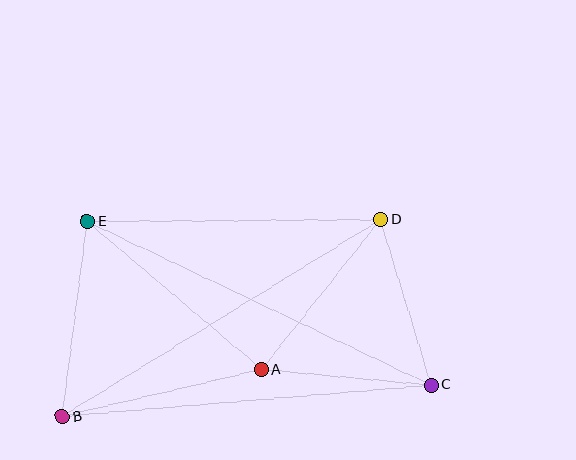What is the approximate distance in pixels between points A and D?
The distance between A and D is approximately 192 pixels.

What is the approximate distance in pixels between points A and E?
The distance between A and E is approximately 229 pixels.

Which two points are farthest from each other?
Points C and E are farthest from each other.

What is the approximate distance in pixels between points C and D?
The distance between C and D is approximately 173 pixels.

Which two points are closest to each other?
Points A and C are closest to each other.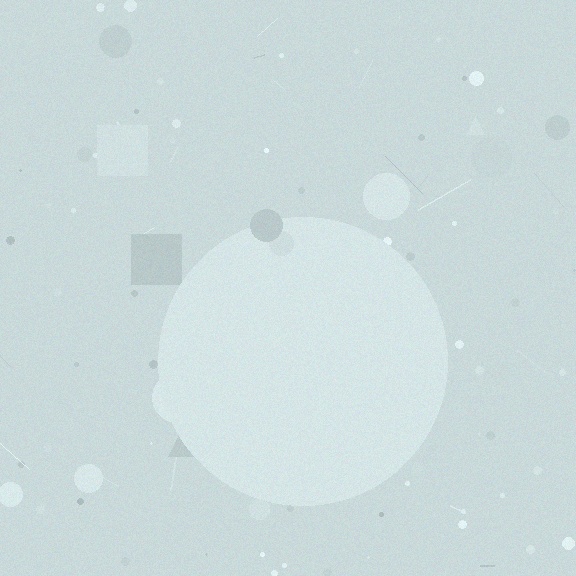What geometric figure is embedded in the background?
A circle is embedded in the background.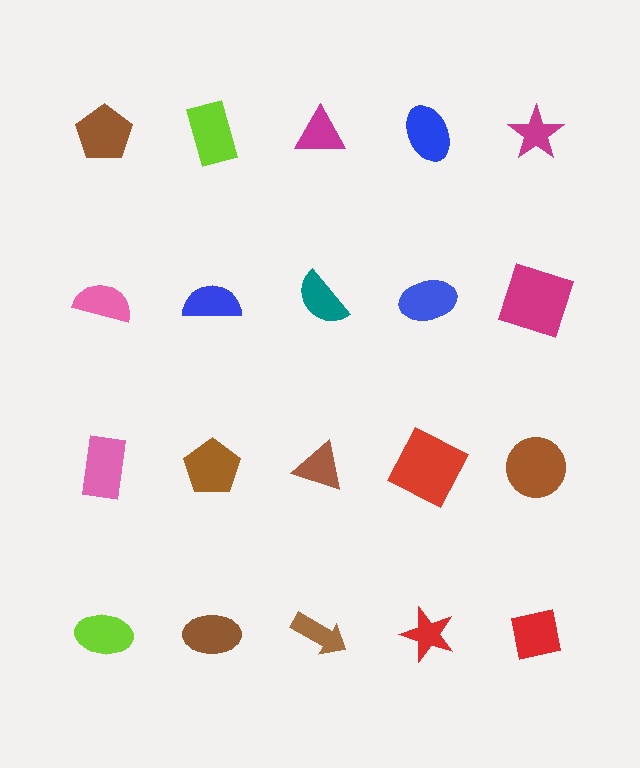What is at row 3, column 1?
A pink rectangle.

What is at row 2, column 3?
A teal semicircle.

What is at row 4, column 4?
A red star.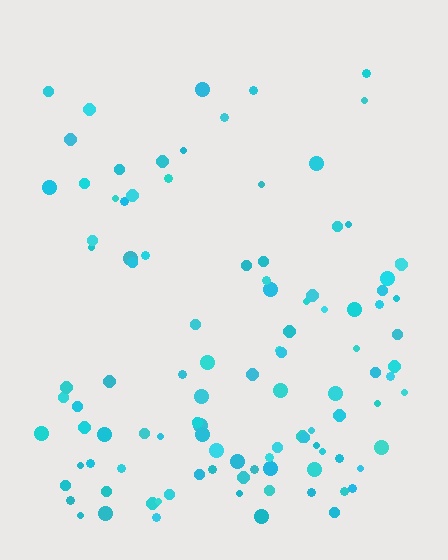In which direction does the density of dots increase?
From top to bottom, with the bottom side densest.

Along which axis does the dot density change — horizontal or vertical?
Vertical.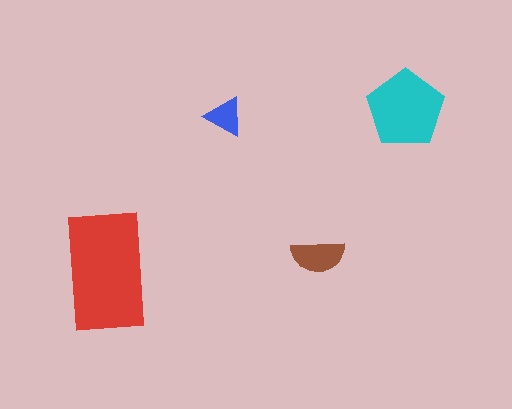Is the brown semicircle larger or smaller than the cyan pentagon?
Smaller.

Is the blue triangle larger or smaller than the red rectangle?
Smaller.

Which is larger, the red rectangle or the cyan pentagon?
The red rectangle.